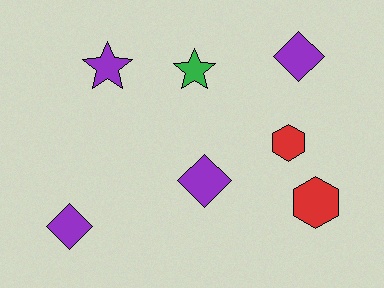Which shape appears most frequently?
Diamond, with 3 objects.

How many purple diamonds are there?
There are 3 purple diamonds.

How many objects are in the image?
There are 7 objects.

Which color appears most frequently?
Purple, with 4 objects.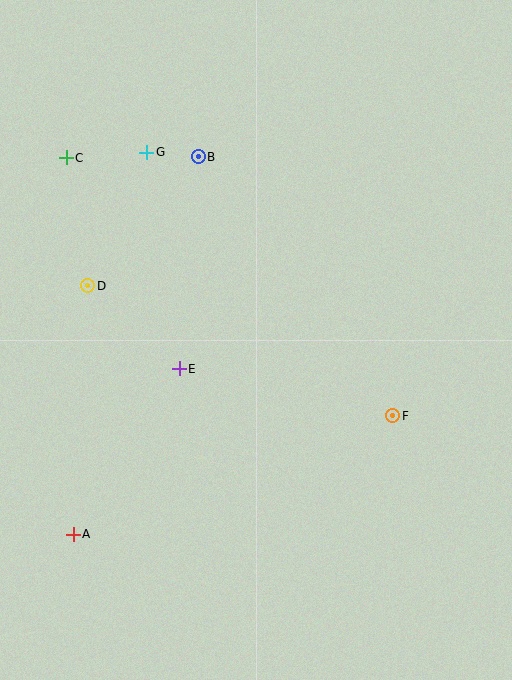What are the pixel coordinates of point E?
Point E is at (179, 369).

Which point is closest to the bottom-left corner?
Point A is closest to the bottom-left corner.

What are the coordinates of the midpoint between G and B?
The midpoint between G and B is at (172, 155).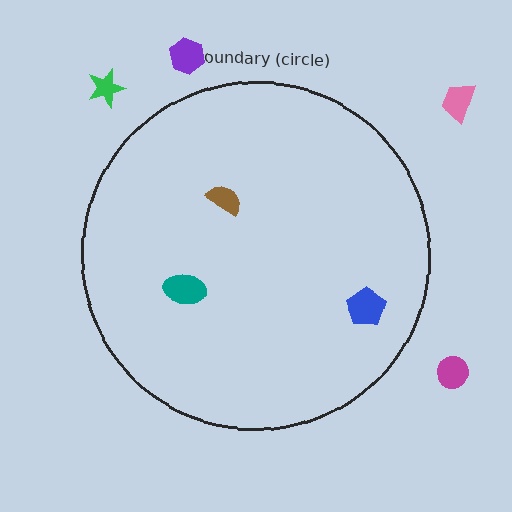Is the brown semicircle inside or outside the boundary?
Inside.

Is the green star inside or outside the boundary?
Outside.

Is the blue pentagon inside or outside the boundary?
Inside.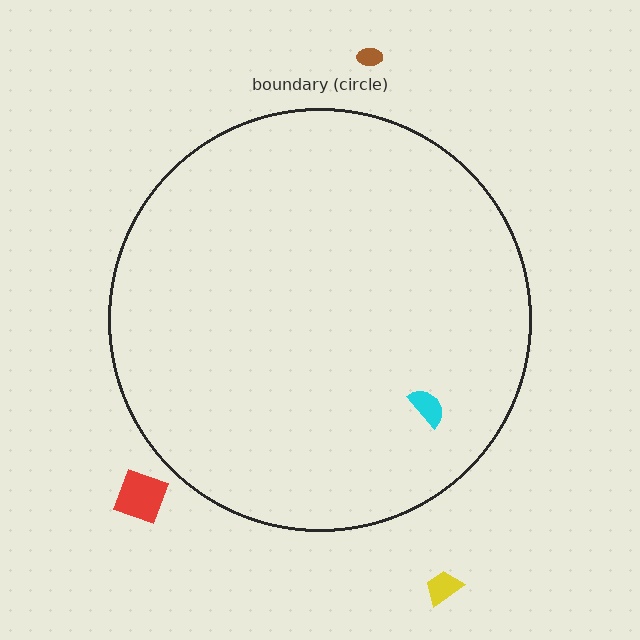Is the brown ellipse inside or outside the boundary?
Outside.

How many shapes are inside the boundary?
1 inside, 3 outside.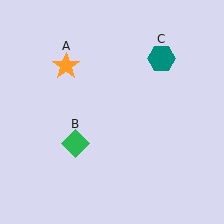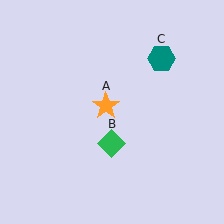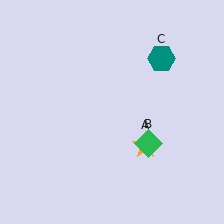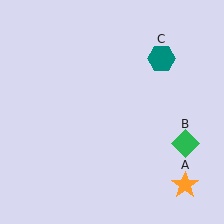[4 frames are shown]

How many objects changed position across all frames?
2 objects changed position: orange star (object A), green diamond (object B).